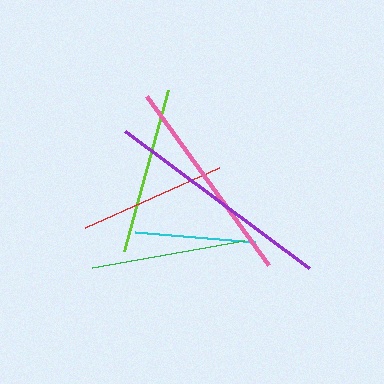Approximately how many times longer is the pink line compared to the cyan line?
The pink line is approximately 1.7 times the length of the cyan line.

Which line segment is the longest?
The purple line is the longest at approximately 230 pixels.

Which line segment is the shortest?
The cyan line is the shortest at approximately 120 pixels.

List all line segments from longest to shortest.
From longest to shortest: purple, pink, lime, green, red, cyan.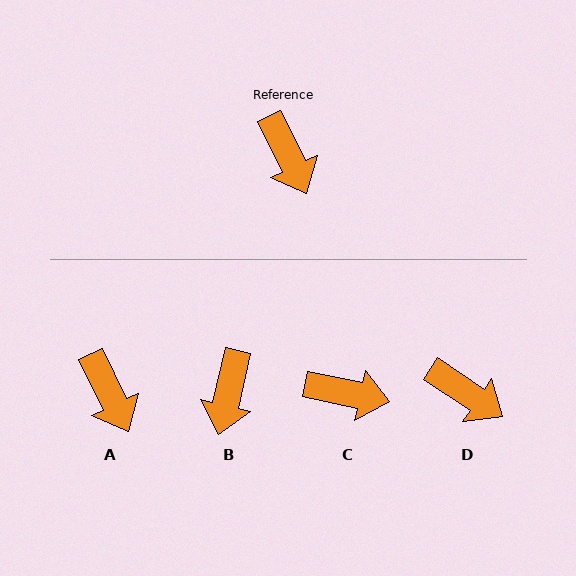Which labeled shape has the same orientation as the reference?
A.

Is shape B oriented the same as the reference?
No, it is off by about 39 degrees.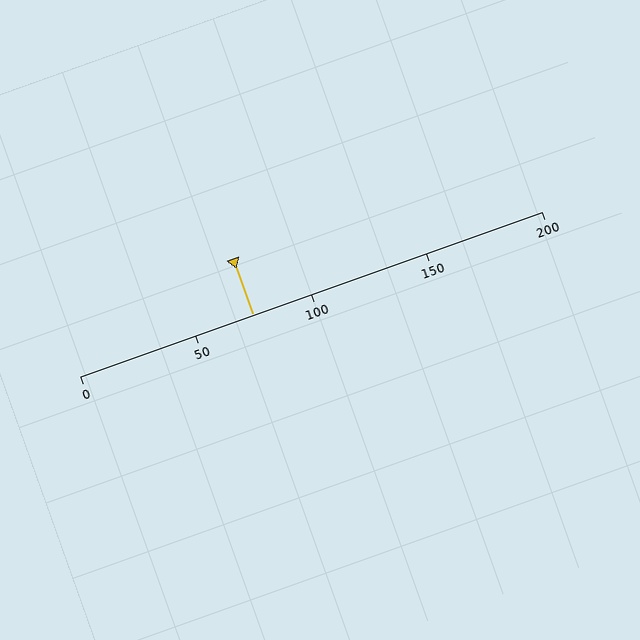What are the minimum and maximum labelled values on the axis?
The axis runs from 0 to 200.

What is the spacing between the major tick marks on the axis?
The major ticks are spaced 50 apart.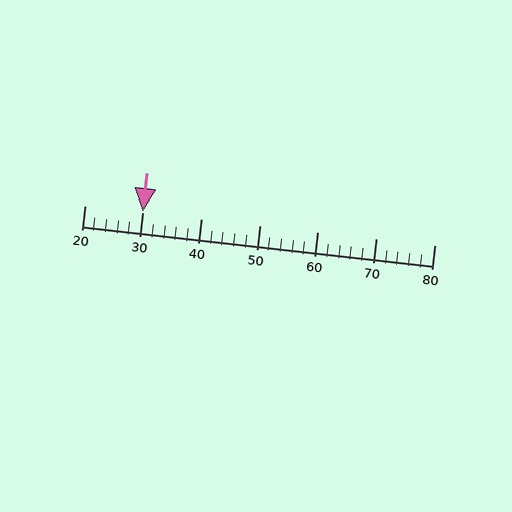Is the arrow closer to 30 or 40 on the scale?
The arrow is closer to 30.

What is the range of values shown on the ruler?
The ruler shows values from 20 to 80.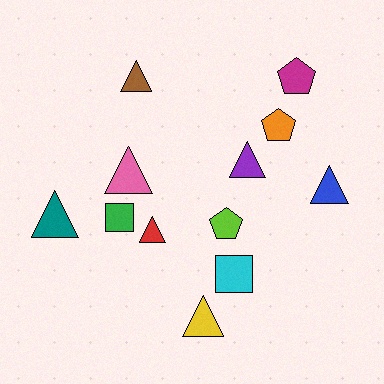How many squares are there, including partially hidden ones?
There are 2 squares.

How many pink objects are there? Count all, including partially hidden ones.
There is 1 pink object.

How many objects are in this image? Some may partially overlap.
There are 12 objects.